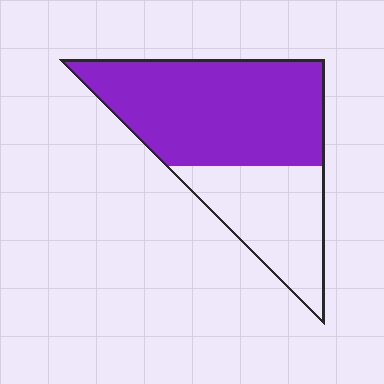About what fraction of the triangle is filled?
About five eighths (5/8).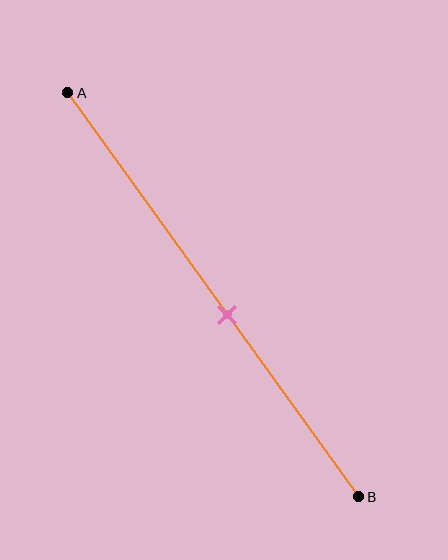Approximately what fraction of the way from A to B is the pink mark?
The pink mark is approximately 55% of the way from A to B.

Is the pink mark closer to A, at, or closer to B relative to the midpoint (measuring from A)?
The pink mark is closer to point B than the midpoint of segment AB.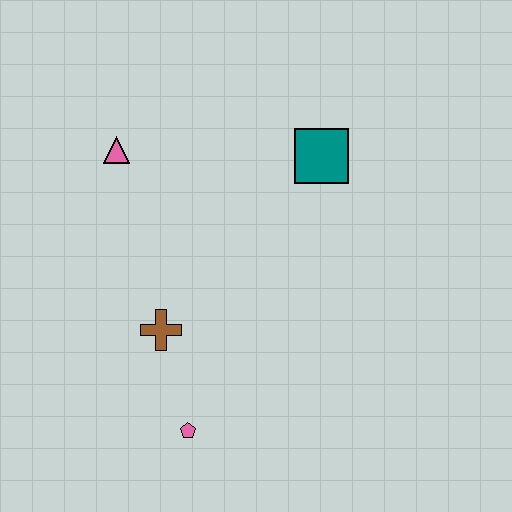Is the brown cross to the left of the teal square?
Yes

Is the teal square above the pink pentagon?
Yes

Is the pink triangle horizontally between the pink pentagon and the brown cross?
No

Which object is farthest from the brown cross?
The teal square is farthest from the brown cross.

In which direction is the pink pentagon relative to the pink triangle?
The pink pentagon is below the pink triangle.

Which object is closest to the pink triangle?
The brown cross is closest to the pink triangle.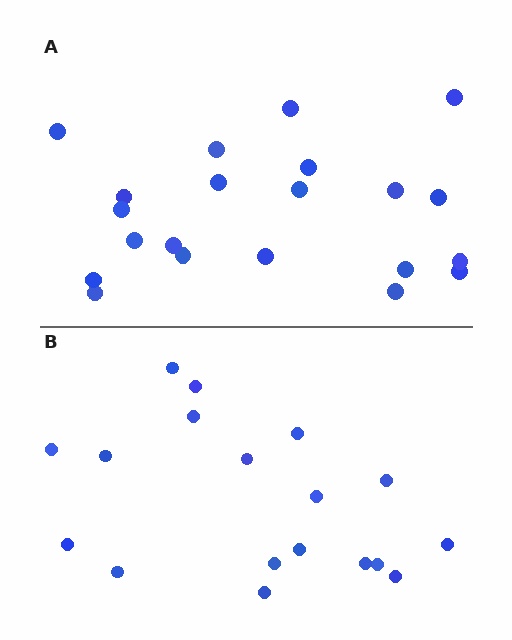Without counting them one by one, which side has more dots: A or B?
Region A (the top region) has more dots.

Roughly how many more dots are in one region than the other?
Region A has just a few more — roughly 2 or 3 more dots than region B.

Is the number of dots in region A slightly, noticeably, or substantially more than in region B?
Region A has only slightly more — the two regions are fairly close. The ratio is roughly 1.2 to 1.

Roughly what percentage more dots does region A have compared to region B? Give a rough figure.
About 15% more.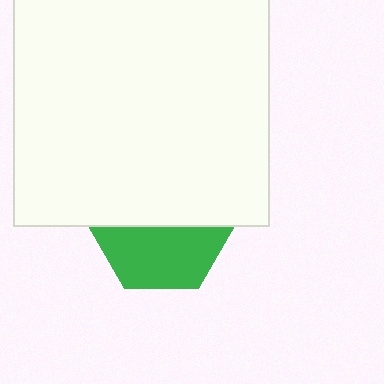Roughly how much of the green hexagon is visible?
About half of it is visible (roughly 47%).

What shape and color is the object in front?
The object in front is a white rectangle.